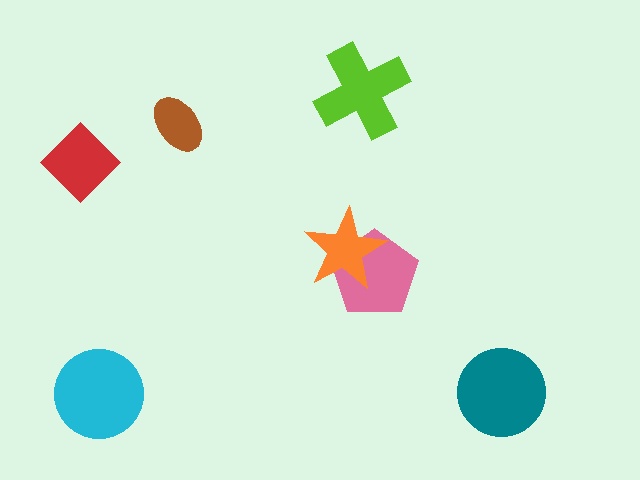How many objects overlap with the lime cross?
0 objects overlap with the lime cross.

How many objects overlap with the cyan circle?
0 objects overlap with the cyan circle.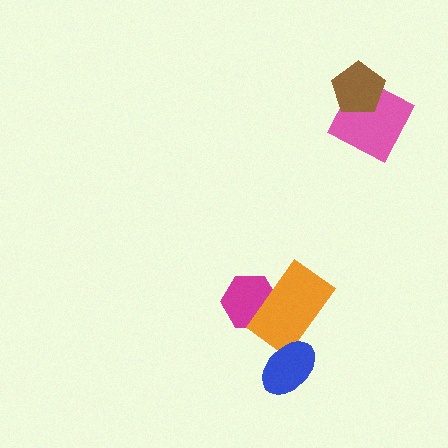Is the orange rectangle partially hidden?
Yes, it is partially covered by another shape.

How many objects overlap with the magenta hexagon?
1 object overlaps with the magenta hexagon.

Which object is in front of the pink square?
The brown pentagon is in front of the pink square.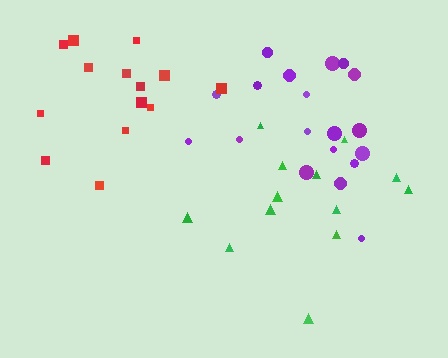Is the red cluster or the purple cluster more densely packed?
Purple.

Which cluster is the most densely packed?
Purple.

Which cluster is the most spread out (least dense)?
Red.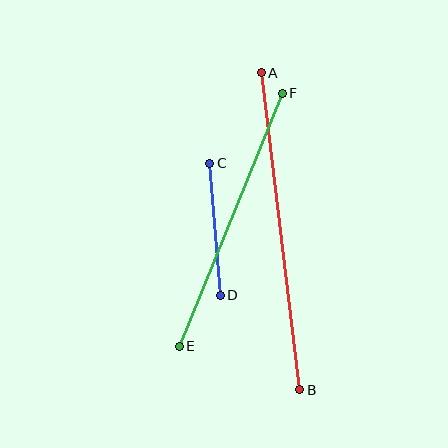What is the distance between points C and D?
The distance is approximately 133 pixels.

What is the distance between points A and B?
The distance is approximately 319 pixels.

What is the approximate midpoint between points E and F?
The midpoint is at approximately (231, 220) pixels.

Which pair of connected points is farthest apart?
Points A and B are farthest apart.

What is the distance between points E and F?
The distance is approximately 273 pixels.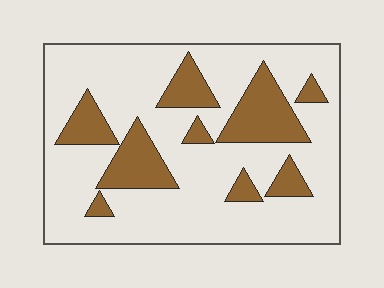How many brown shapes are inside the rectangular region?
9.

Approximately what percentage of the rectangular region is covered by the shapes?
Approximately 25%.